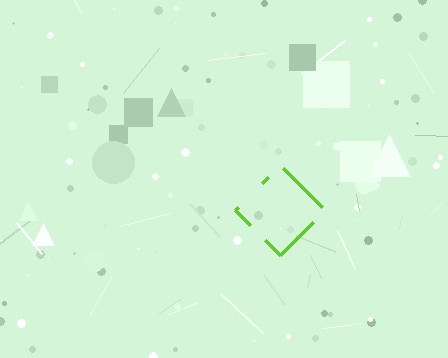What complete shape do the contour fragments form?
The contour fragments form a diamond.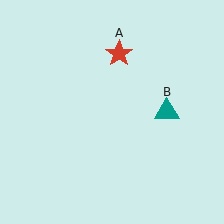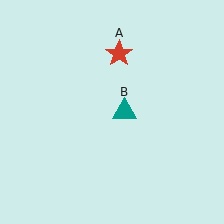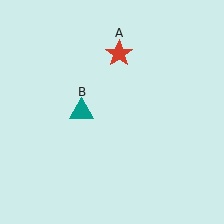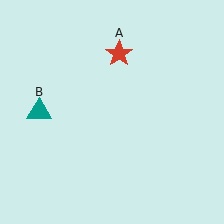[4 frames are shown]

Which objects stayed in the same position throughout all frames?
Red star (object A) remained stationary.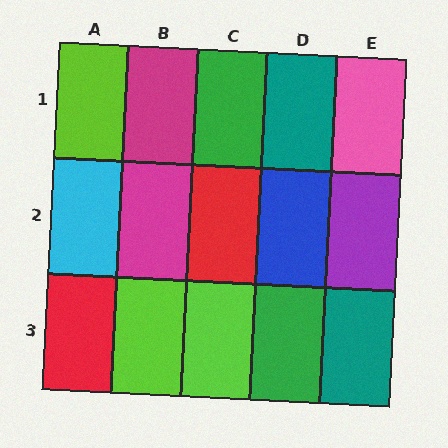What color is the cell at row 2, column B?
Magenta.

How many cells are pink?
1 cell is pink.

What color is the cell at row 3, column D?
Green.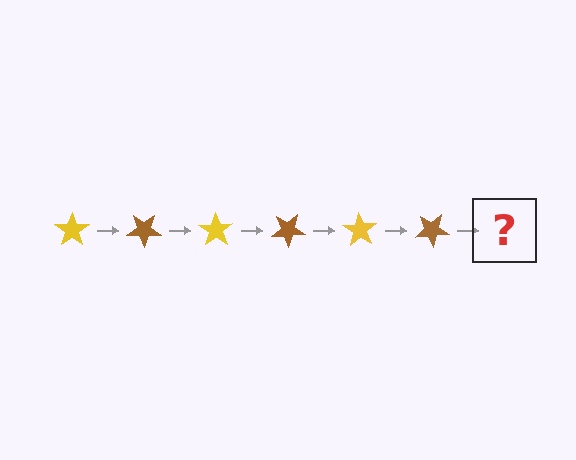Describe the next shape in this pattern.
It should be a yellow star, rotated 210 degrees from the start.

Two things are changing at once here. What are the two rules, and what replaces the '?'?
The two rules are that it rotates 35 degrees each step and the color cycles through yellow and brown. The '?' should be a yellow star, rotated 210 degrees from the start.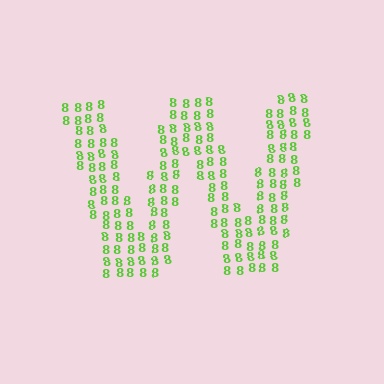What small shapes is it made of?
It is made of small digit 8's.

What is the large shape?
The large shape is the letter W.